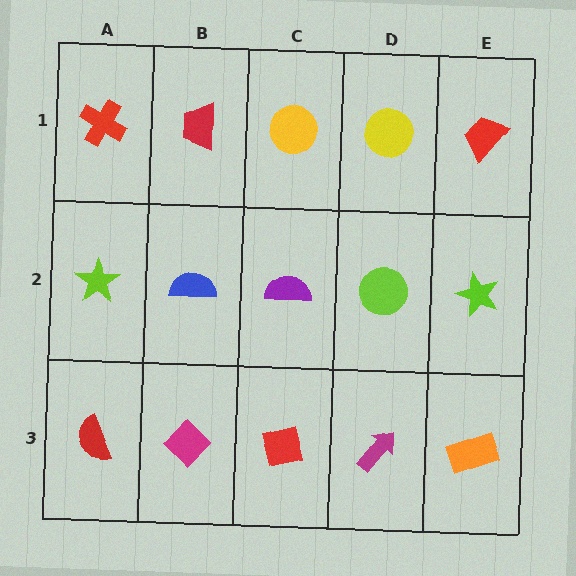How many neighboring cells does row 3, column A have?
2.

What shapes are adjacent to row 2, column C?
A yellow circle (row 1, column C), a red square (row 3, column C), a blue semicircle (row 2, column B), a lime circle (row 2, column D).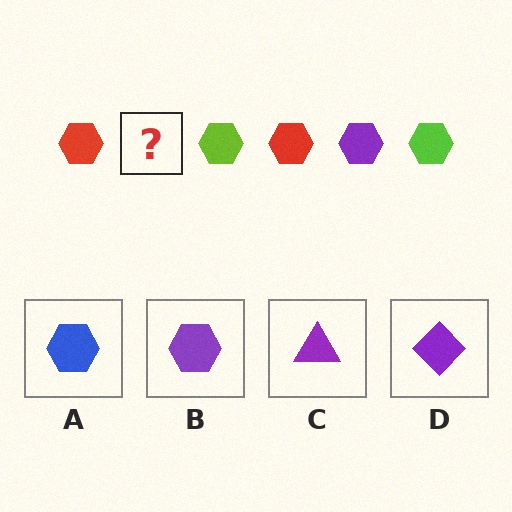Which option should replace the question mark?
Option B.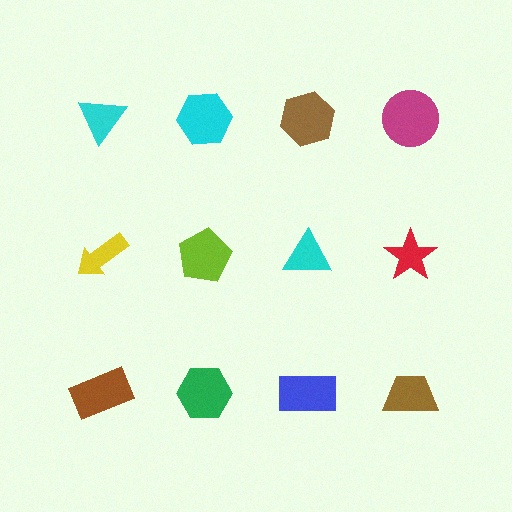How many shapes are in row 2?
4 shapes.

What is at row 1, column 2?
A cyan hexagon.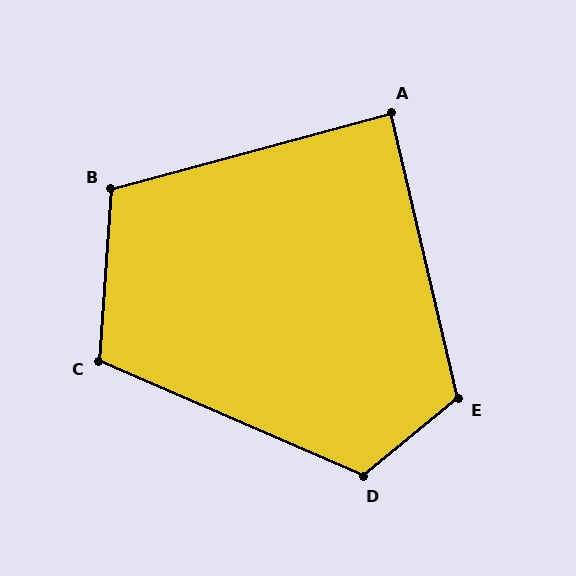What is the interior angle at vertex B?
Approximately 109 degrees (obtuse).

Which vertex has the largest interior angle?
D, at approximately 117 degrees.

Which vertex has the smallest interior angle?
A, at approximately 88 degrees.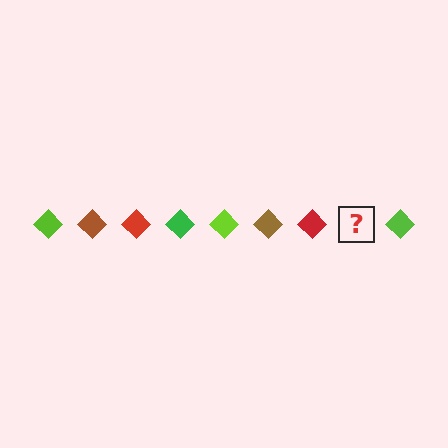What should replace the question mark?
The question mark should be replaced with a green diamond.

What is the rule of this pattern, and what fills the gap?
The rule is that the pattern cycles through lime, brown, red, green diamonds. The gap should be filled with a green diamond.